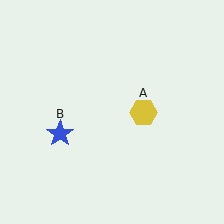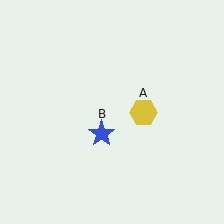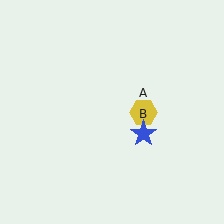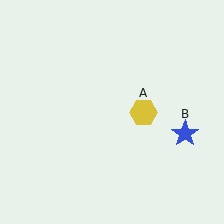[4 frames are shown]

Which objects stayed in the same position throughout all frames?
Yellow hexagon (object A) remained stationary.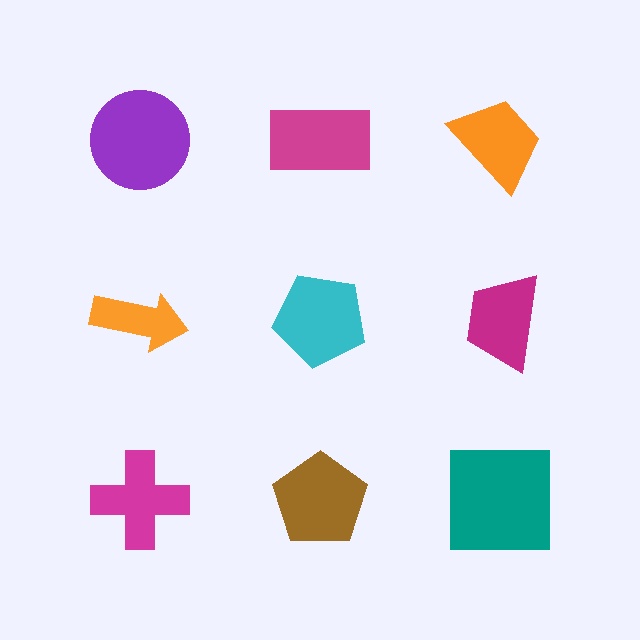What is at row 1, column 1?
A purple circle.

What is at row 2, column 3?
A magenta trapezoid.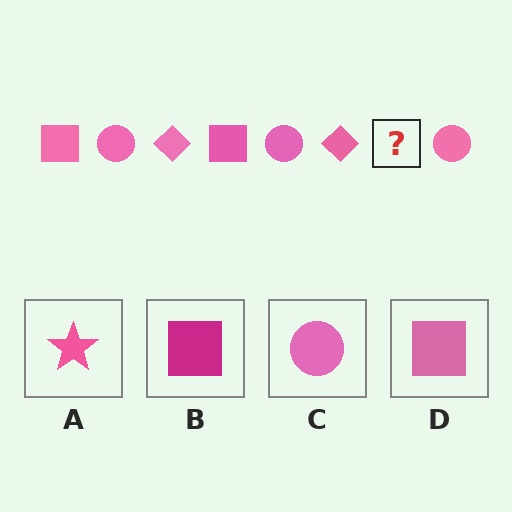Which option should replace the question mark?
Option D.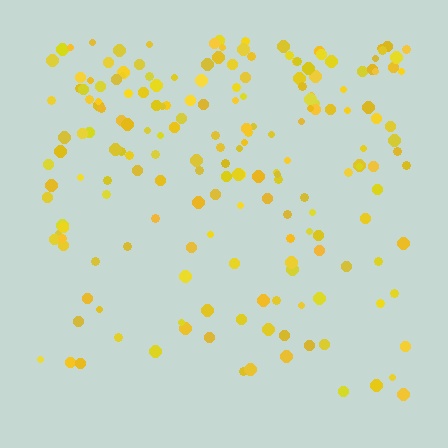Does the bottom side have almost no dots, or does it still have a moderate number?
Still a moderate number, just noticeably fewer than the top.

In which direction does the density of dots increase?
From bottom to top, with the top side densest.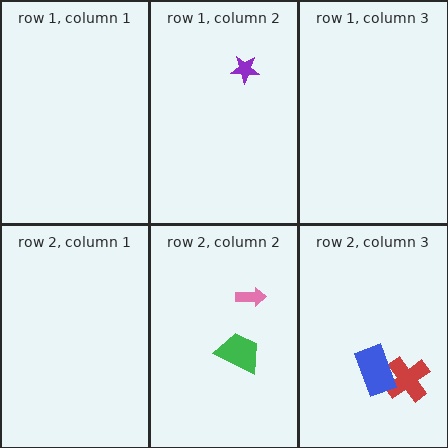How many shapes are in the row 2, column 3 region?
2.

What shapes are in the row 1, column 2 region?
The purple star.